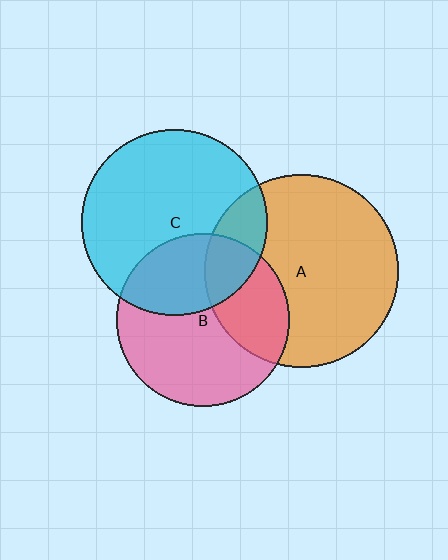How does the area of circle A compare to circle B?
Approximately 1.3 times.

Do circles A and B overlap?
Yes.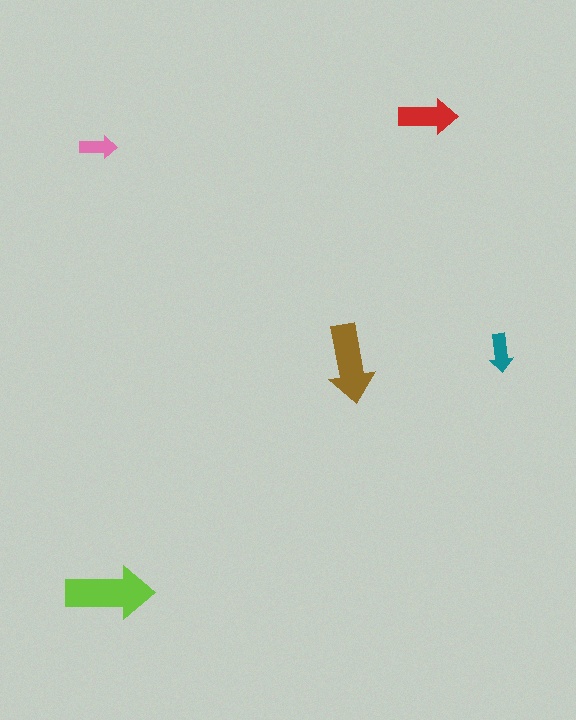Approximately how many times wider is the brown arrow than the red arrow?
About 1.5 times wider.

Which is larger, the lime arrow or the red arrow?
The lime one.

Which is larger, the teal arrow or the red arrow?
The red one.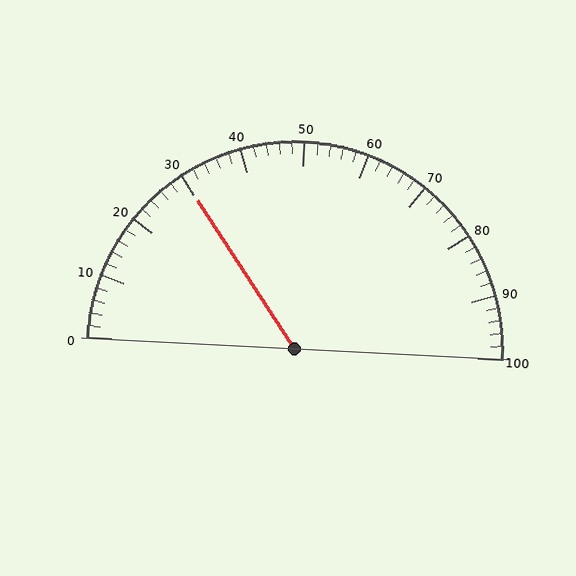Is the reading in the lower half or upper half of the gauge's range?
The reading is in the lower half of the range (0 to 100).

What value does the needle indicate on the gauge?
The needle indicates approximately 30.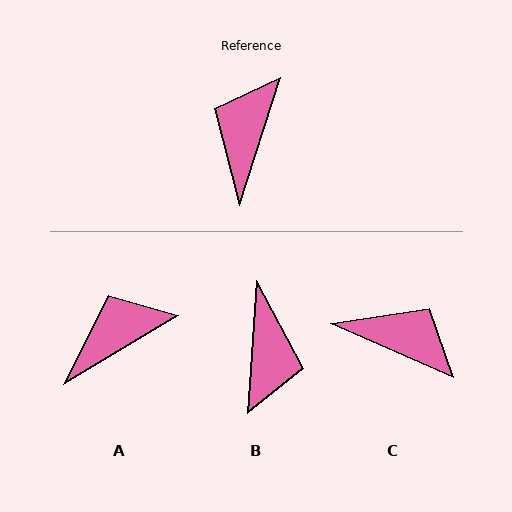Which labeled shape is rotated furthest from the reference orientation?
B, about 166 degrees away.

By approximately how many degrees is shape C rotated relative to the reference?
Approximately 96 degrees clockwise.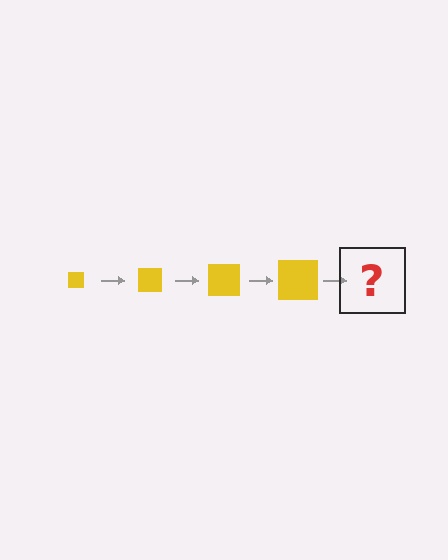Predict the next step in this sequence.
The next step is a yellow square, larger than the previous one.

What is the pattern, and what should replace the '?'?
The pattern is that the square gets progressively larger each step. The '?' should be a yellow square, larger than the previous one.